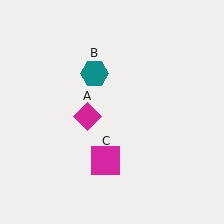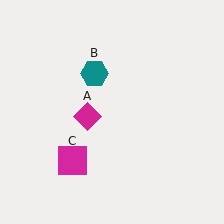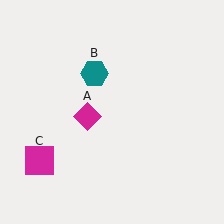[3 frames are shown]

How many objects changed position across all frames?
1 object changed position: magenta square (object C).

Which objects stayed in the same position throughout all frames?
Magenta diamond (object A) and teal hexagon (object B) remained stationary.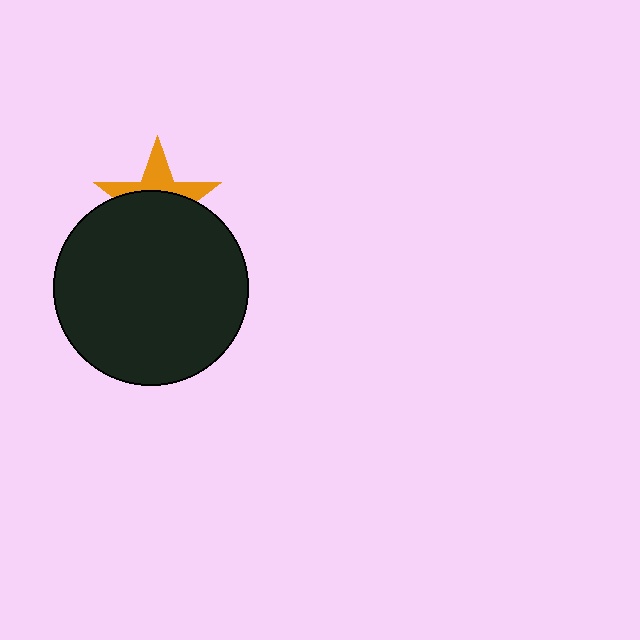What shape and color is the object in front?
The object in front is a black circle.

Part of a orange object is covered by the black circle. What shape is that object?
It is a star.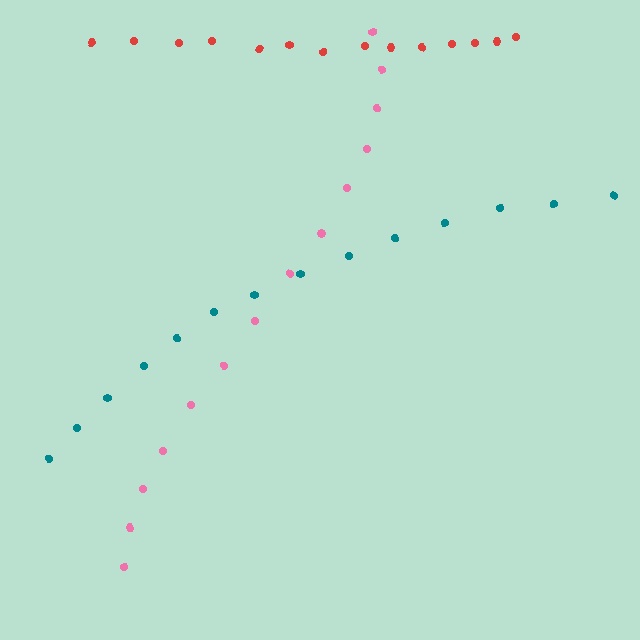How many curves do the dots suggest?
There are 3 distinct paths.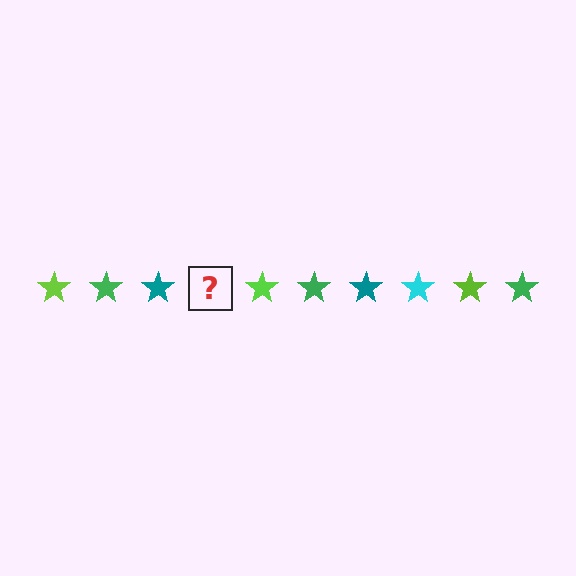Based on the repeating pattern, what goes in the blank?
The blank should be a cyan star.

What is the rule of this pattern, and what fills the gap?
The rule is that the pattern cycles through lime, green, teal, cyan stars. The gap should be filled with a cyan star.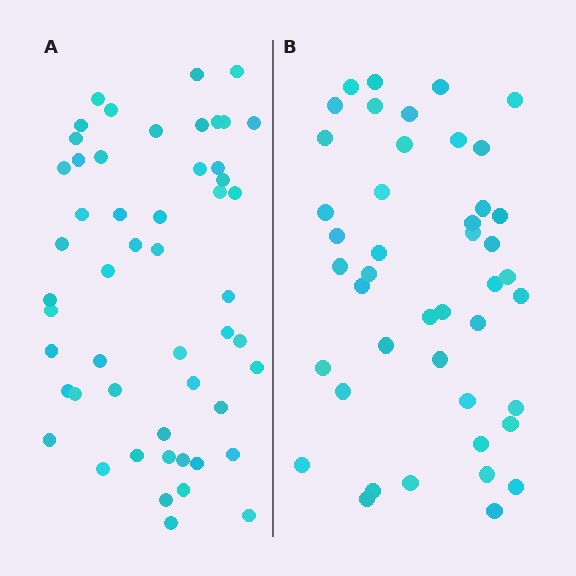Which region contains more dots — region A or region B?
Region A (the left region) has more dots.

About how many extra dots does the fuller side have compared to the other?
Region A has roughly 8 or so more dots than region B.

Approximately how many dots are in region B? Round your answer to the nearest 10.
About 40 dots. (The exact count is 44, which rounds to 40.)